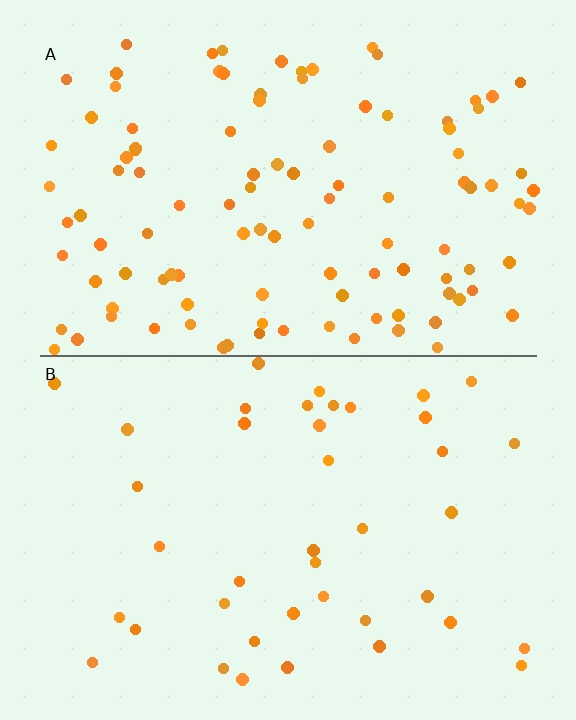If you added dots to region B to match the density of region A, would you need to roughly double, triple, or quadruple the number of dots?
Approximately triple.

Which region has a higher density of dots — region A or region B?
A (the top).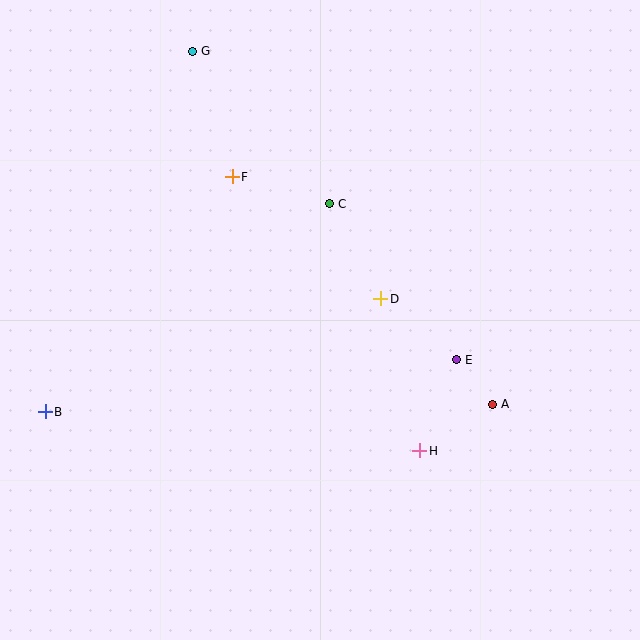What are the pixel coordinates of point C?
Point C is at (329, 204).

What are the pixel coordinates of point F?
Point F is at (232, 177).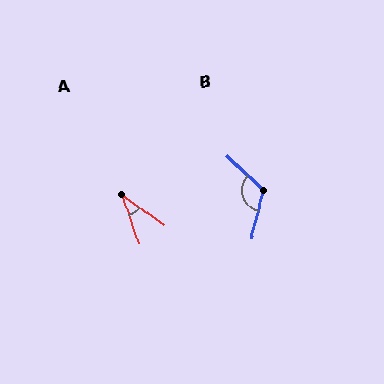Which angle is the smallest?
A, at approximately 36 degrees.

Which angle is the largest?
B, at approximately 119 degrees.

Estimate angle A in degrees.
Approximately 36 degrees.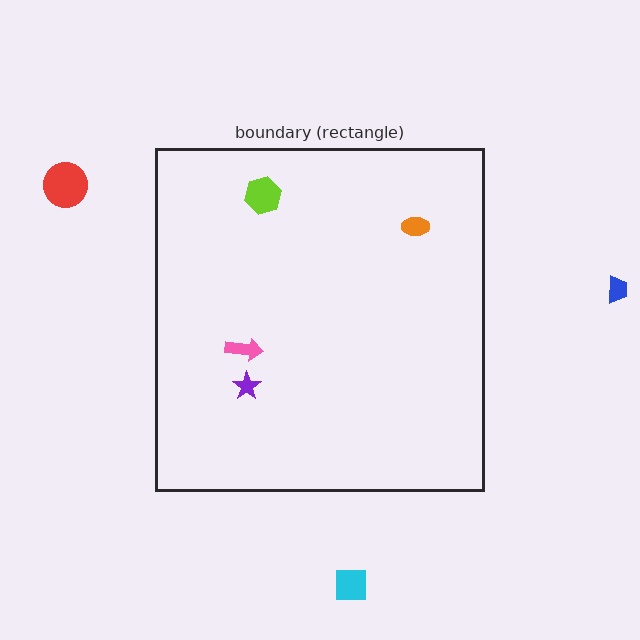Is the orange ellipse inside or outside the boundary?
Inside.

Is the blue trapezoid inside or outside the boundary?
Outside.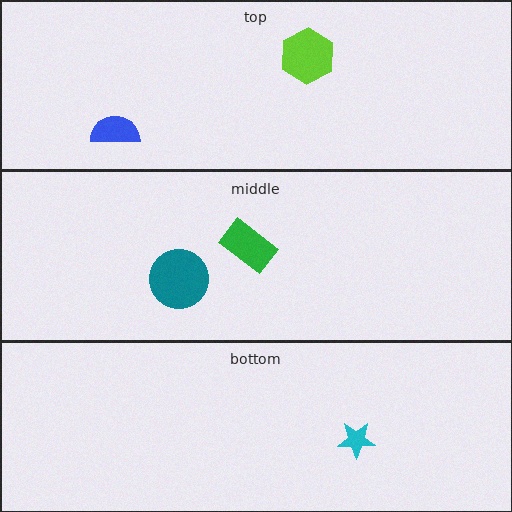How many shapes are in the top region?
2.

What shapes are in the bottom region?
The cyan star.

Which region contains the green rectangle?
The middle region.